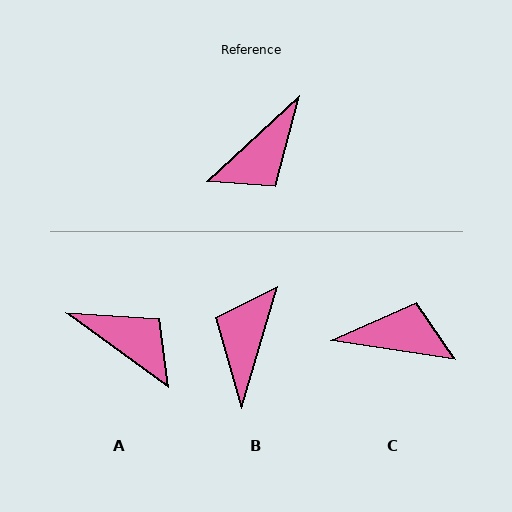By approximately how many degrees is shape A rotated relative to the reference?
Approximately 101 degrees counter-clockwise.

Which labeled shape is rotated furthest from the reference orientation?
B, about 149 degrees away.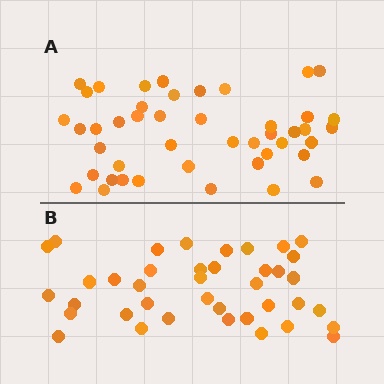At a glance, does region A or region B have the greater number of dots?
Region A (the top region) has more dots.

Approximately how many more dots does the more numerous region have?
Region A has about 6 more dots than region B.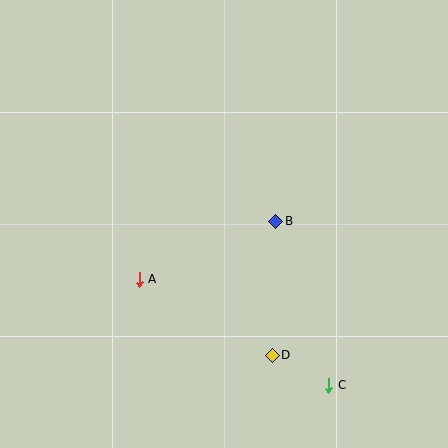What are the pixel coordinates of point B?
Point B is at (276, 221).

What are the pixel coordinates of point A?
Point A is at (139, 279).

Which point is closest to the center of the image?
Point B at (276, 221) is closest to the center.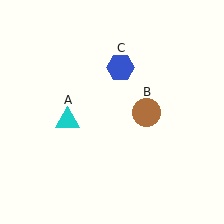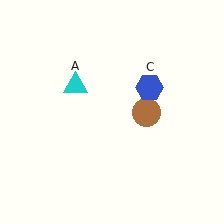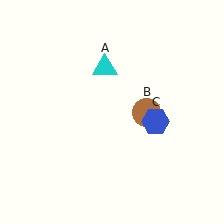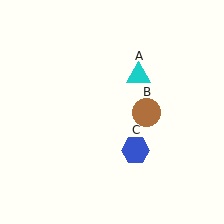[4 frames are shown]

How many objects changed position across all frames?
2 objects changed position: cyan triangle (object A), blue hexagon (object C).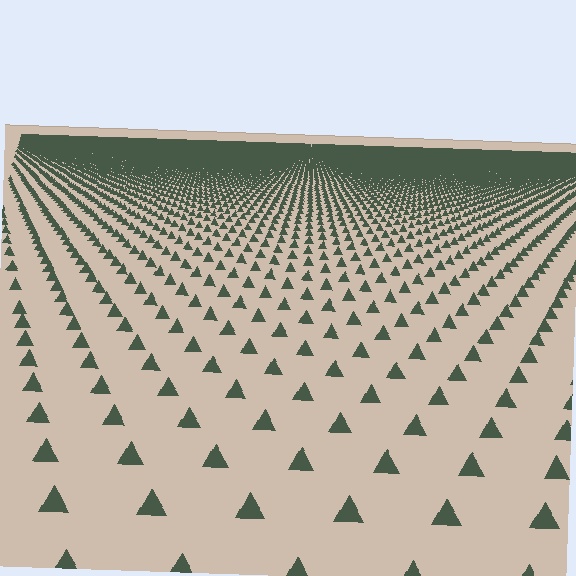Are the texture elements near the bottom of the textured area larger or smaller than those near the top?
Larger. Near the bottom, elements are closer to the viewer and appear at a bigger on-screen size.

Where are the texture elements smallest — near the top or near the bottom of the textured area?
Near the top.